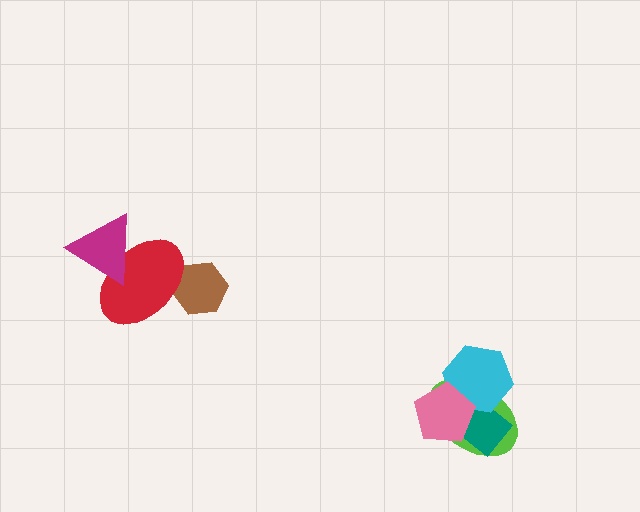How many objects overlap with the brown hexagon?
1 object overlaps with the brown hexagon.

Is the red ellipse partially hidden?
Yes, it is partially covered by another shape.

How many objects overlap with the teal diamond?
3 objects overlap with the teal diamond.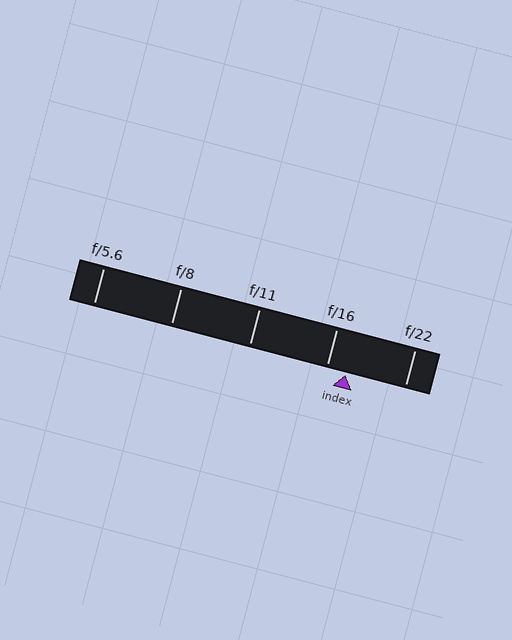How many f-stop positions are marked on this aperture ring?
There are 5 f-stop positions marked.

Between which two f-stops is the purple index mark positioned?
The index mark is between f/16 and f/22.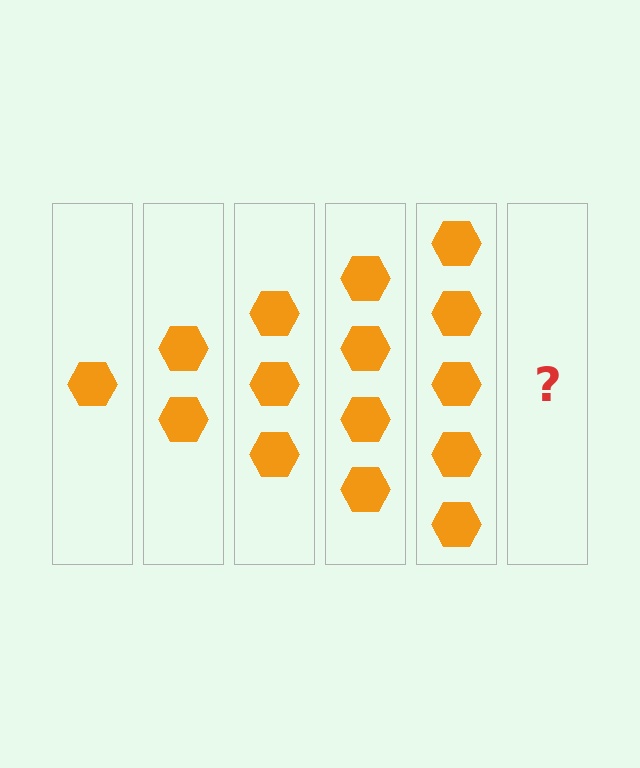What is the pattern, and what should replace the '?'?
The pattern is that each step adds one more hexagon. The '?' should be 6 hexagons.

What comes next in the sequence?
The next element should be 6 hexagons.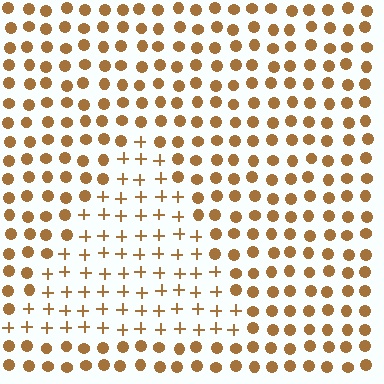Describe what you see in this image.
The image is filled with small brown elements arranged in a uniform grid. A triangle-shaped region contains plus signs, while the surrounding area contains circles. The boundary is defined purely by the change in element shape.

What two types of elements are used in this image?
The image uses plus signs inside the triangle region and circles outside it.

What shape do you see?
I see a triangle.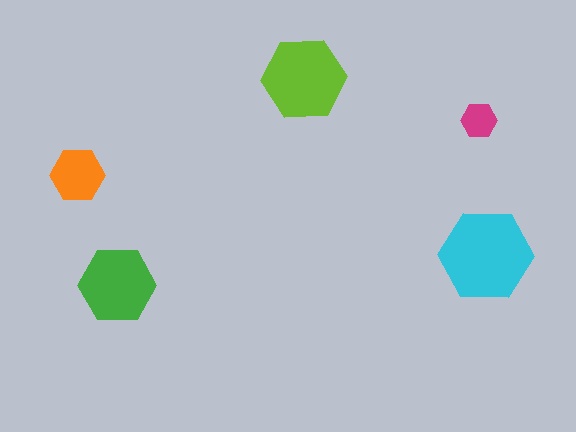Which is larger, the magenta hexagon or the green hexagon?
The green one.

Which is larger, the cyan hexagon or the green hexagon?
The cyan one.